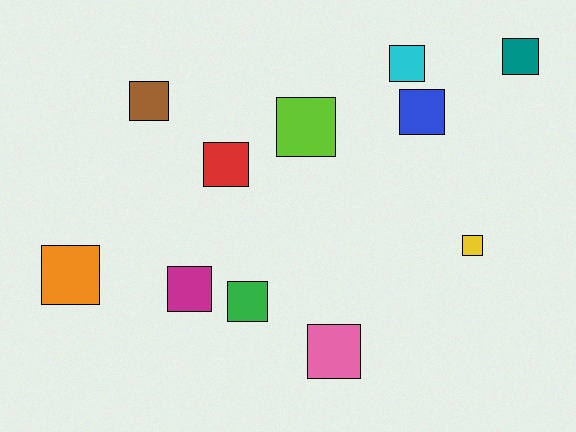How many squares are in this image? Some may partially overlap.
There are 11 squares.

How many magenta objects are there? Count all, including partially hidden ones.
There is 1 magenta object.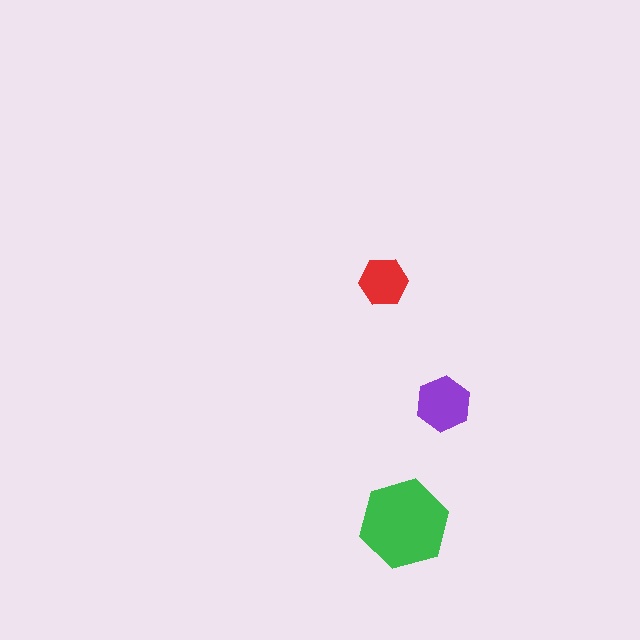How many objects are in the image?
There are 3 objects in the image.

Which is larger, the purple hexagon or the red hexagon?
The purple one.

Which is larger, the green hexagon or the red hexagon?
The green one.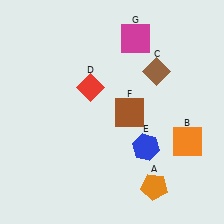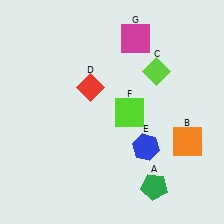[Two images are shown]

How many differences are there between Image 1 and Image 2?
There are 3 differences between the two images.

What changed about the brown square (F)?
In Image 1, F is brown. In Image 2, it changed to lime.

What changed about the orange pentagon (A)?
In Image 1, A is orange. In Image 2, it changed to green.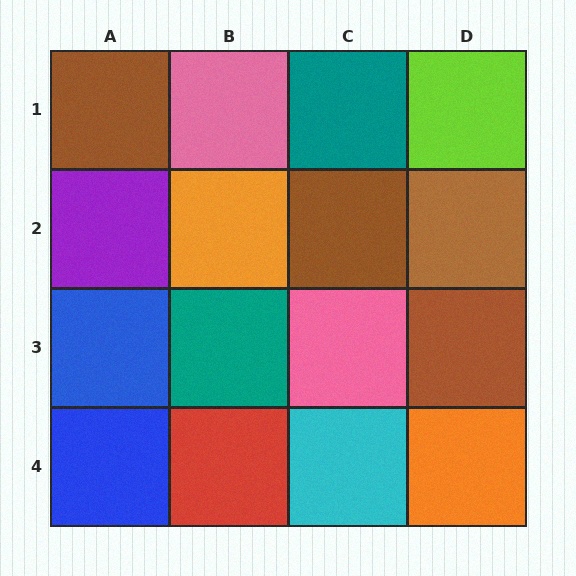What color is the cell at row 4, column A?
Blue.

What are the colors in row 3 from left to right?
Blue, teal, pink, brown.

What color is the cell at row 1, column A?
Brown.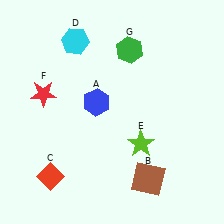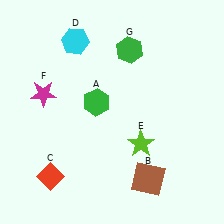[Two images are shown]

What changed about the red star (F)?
In Image 1, F is red. In Image 2, it changed to magenta.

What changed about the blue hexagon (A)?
In Image 1, A is blue. In Image 2, it changed to green.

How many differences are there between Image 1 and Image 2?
There are 2 differences between the two images.